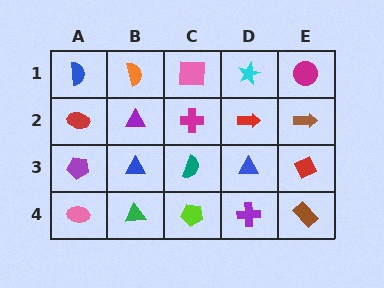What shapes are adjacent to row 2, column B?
An orange semicircle (row 1, column B), a blue triangle (row 3, column B), a red ellipse (row 2, column A), a magenta cross (row 2, column C).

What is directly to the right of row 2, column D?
A brown arrow.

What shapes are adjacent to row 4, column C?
A teal semicircle (row 3, column C), a green triangle (row 4, column B), a purple cross (row 4, column D).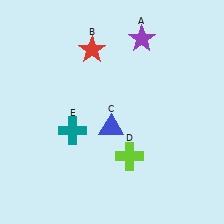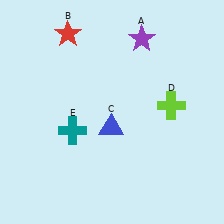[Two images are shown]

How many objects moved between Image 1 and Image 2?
2 objects moved between the two images.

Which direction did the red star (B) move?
The red star (B) moved left.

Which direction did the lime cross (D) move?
The lime cross (D) moved up.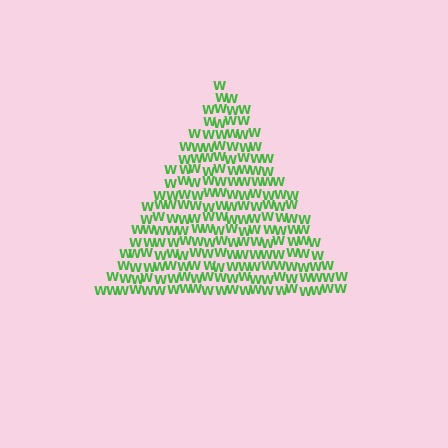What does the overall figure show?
The overall figure shows a triangle.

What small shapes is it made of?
It is made of small letter W's.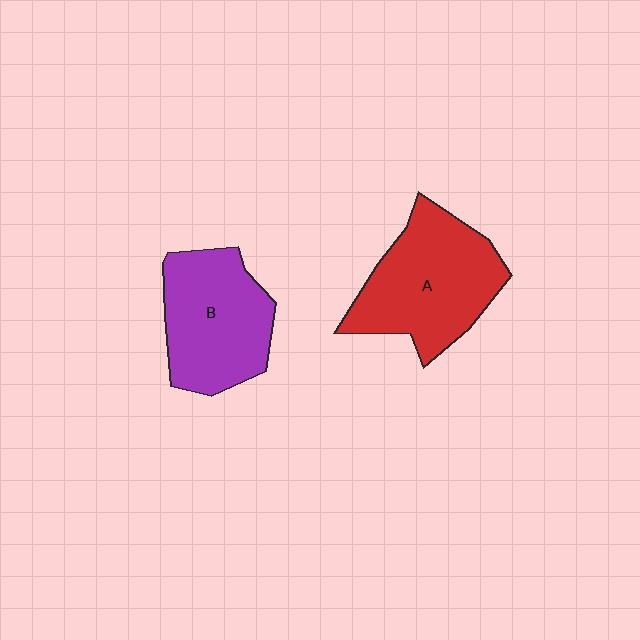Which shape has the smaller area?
Shape B (purple).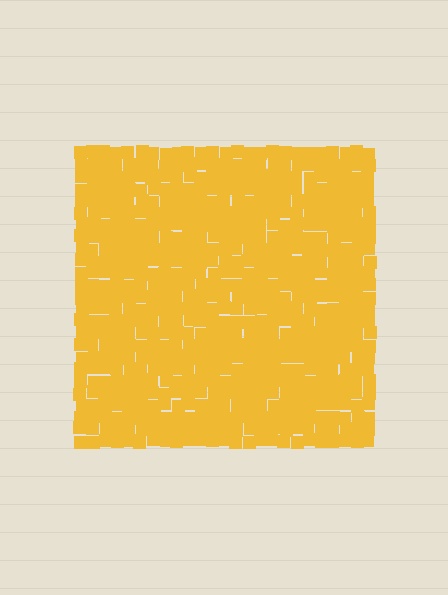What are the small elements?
The small elements are squares.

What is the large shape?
The large shape is a square.